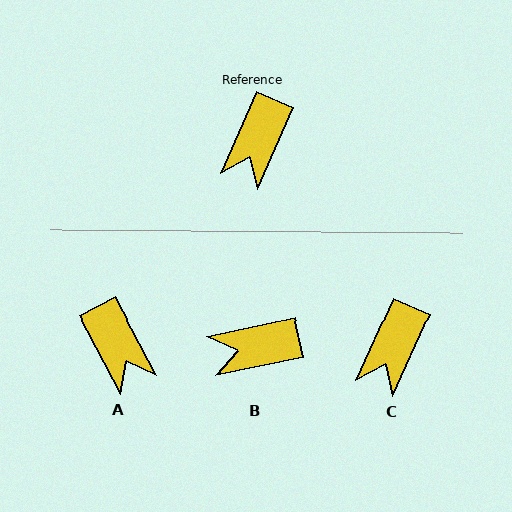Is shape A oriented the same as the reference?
No, it is off by about 52 degrees.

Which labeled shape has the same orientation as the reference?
C.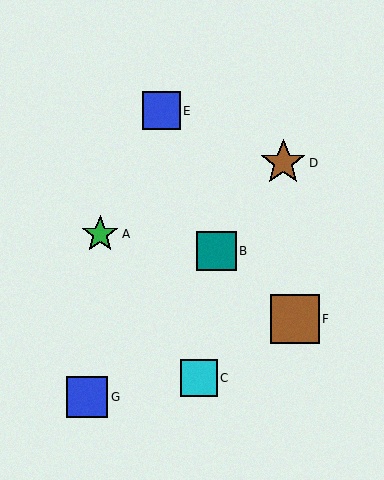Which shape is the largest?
The brown square (labeled F) is the largest.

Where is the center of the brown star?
The center of the brown star is at (283, 163).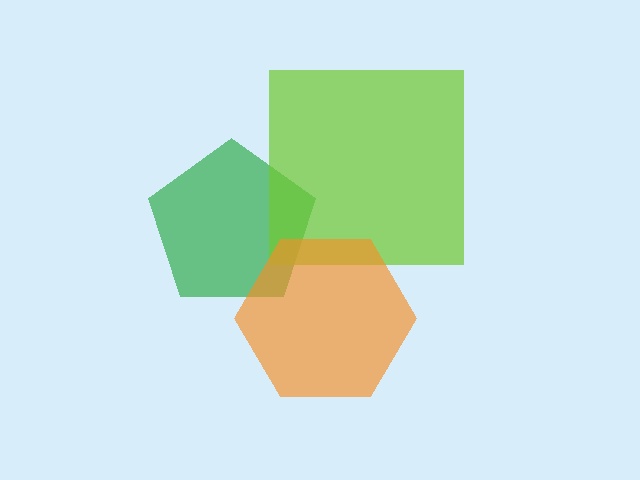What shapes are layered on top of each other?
The layered shapes are: a green pentagon, a lime square, an orange hexagon.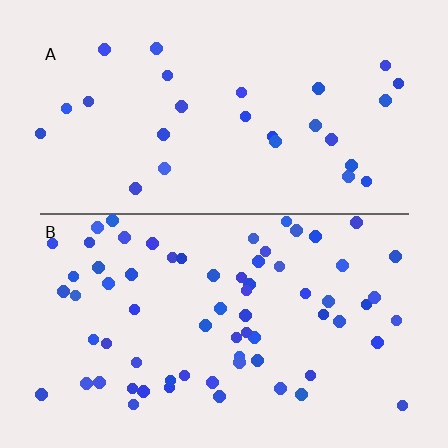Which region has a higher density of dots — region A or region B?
B (the bottom).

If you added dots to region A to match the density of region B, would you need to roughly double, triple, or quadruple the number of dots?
Approximately double.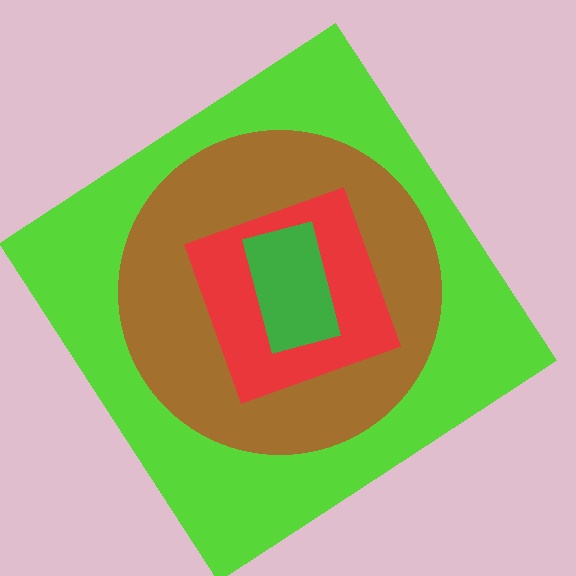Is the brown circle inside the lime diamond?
Yes.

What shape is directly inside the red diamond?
The green rectangle.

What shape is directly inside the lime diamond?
The brown circle.